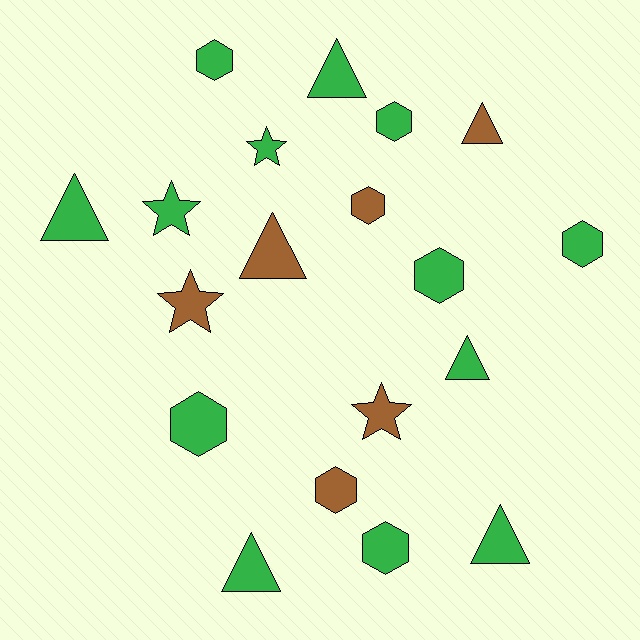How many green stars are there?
There are 2 green stars.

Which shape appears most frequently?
Hexagon, with 8 objects.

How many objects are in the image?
There are 19 objects.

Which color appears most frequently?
Green, with 13 objects.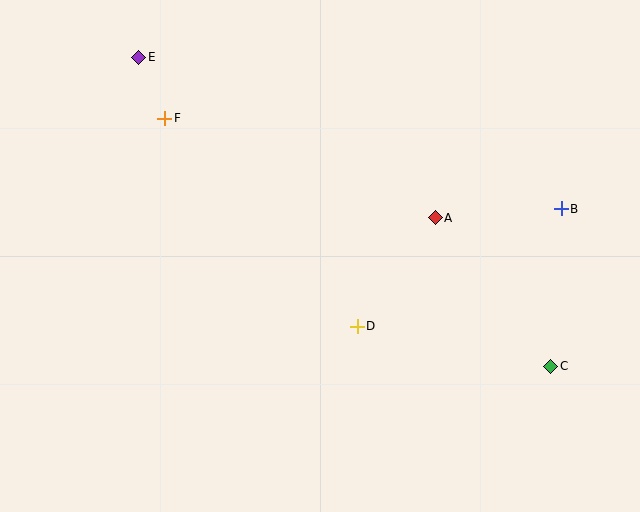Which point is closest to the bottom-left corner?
Point D is closest to the bottom-left corner.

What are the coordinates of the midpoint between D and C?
The midpoint between D and C is at (454, 346).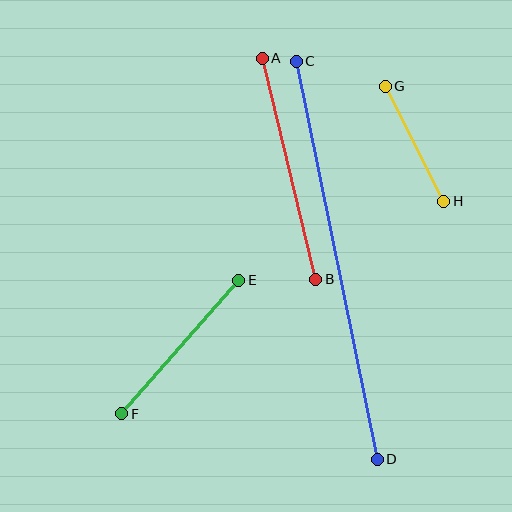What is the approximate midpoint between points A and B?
The midpoint is at approximately (289, 169) pixels.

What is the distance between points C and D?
The distance is approximately 406 pixels.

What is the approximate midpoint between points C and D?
The midpoint is at approximately (337, 260) pixels.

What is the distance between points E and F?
The distance is approximately 177 pixels.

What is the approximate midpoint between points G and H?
The midpoint is at approximately (415, 144) pixels.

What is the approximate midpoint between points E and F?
The midpoint is at approximately (180, 347) pixels.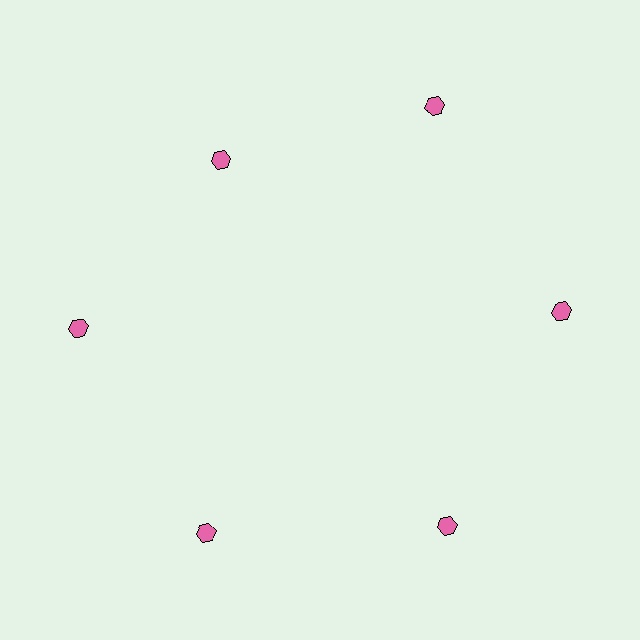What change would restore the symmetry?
The symmetry would be restored by moving it outward, back onto the ring so that all 6 hexagons sit at equal angles and equal distance from the center.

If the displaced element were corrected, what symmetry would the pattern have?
It would have 6-fold rotational symmetry — the pattern would map onto itself every 60 degrees.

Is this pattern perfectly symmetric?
No. The 6 pink hexagons are arranged in a ring, but one element near the 11 o'clock position is pulled inward toward the center, breaking the 6-fold rotational symmetry.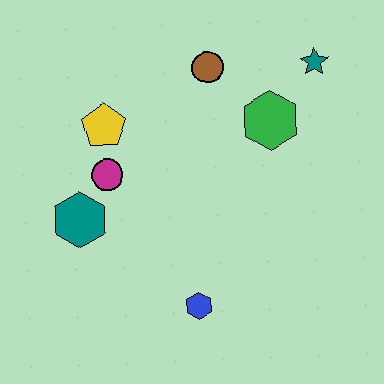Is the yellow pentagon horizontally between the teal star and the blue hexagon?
No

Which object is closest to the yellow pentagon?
The magenta circle is closest to the yellow pentagon.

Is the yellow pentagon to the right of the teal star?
No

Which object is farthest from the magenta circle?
The teal star is farthest from the magenta circle.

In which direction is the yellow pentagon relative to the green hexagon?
The yellow pentagon is to the left of the green hexagon.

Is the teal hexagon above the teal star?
No